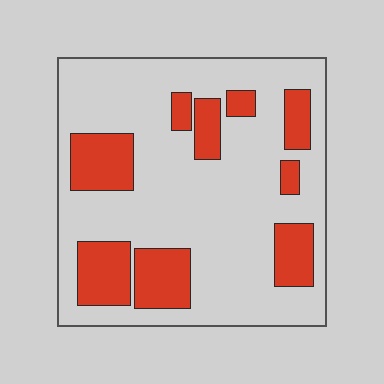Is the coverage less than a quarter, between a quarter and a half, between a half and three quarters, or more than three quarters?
Between a quarter and a half.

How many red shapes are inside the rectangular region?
9.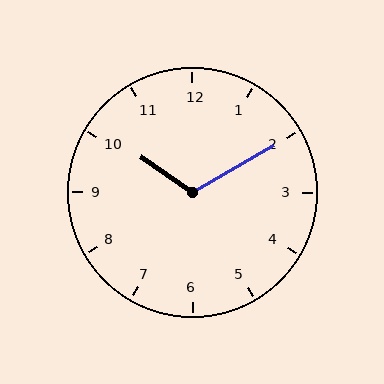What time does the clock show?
10:10.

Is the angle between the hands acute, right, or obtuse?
It is obtuse.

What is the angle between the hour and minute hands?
Approximately 115 degrees.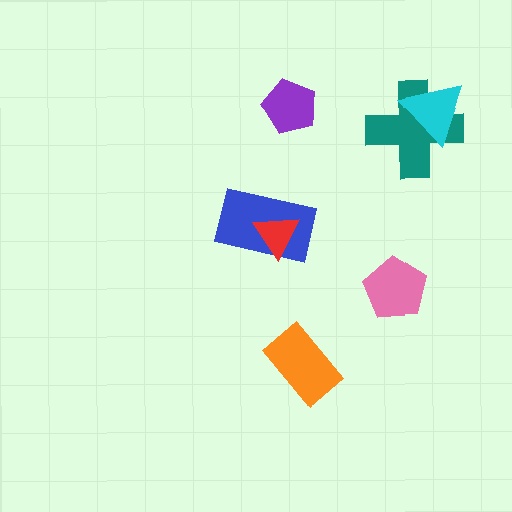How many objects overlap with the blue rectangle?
1 object overlaps with the blue rectangle.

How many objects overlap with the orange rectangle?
0 objects overlap with the orange rectangle.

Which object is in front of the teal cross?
The cyan triangle is in front of the teal cross.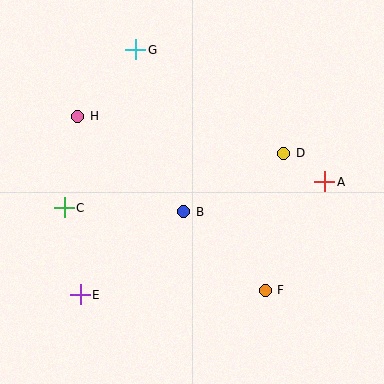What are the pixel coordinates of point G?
Point G is at (136, 50).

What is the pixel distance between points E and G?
The distance between E and G is 251 pixels.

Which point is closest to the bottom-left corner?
Point E is closest to the bottom-left corner.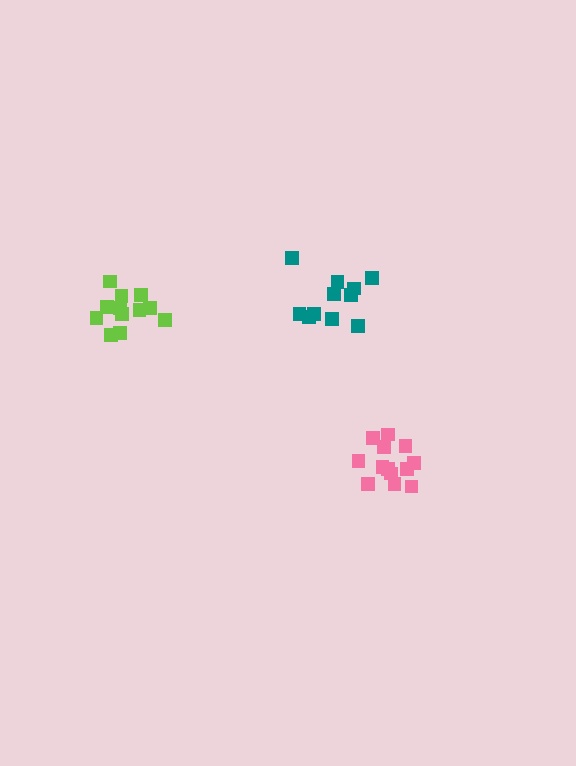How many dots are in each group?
Group 1: 12 dots, Group 2: 11 dots, Group 3: 13 dots (36 total).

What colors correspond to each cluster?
The clusters are colored: lime, teal, pink.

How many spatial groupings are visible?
There are 3 spatial groupings.